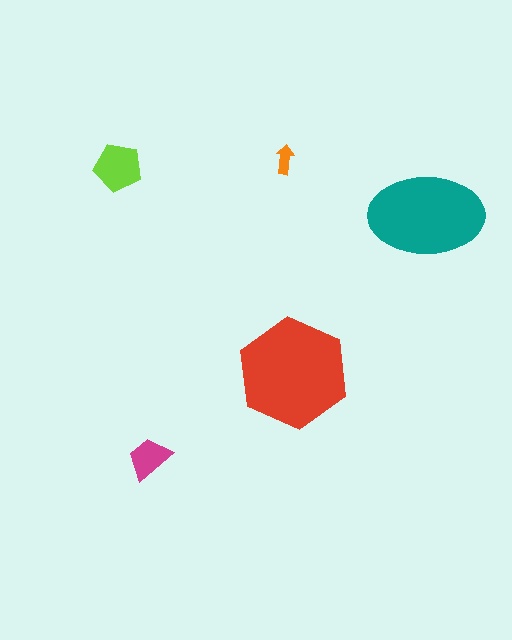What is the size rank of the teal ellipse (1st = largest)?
2nd.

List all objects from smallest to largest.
The orange arrow, the magenta trapezoid, the lime pentagon, the teal ellipse, the red hexagon.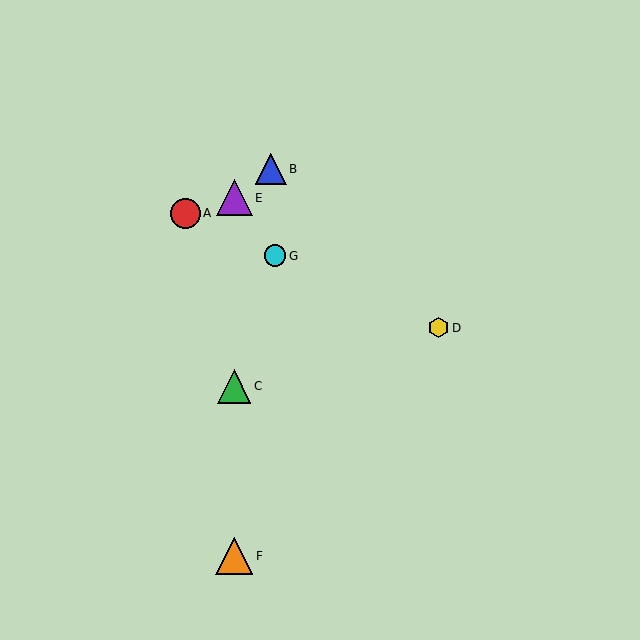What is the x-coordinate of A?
Object A is at x≈186.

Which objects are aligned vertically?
Objects C, E, F are aligned vertically.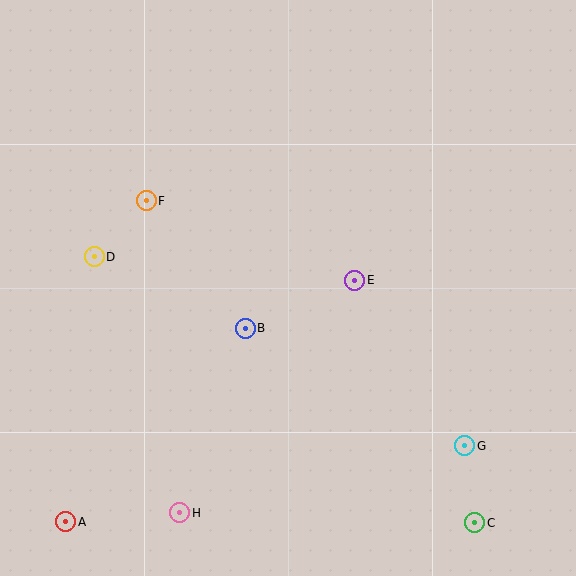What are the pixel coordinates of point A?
Point A is at (66, 522).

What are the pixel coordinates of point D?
Point D is at (94, 257).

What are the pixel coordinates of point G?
Point G is at (465, 446).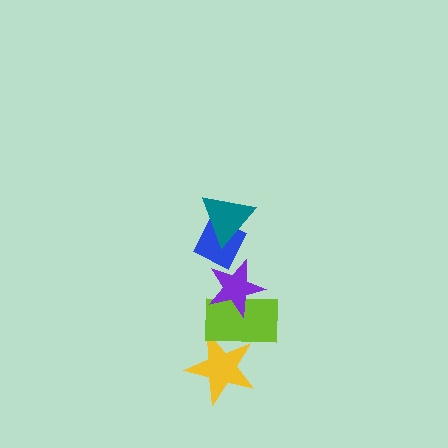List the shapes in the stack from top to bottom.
From top to bottom: the teal triangle, the blue diamond, the purple star, the lime rectangle, the yellow star.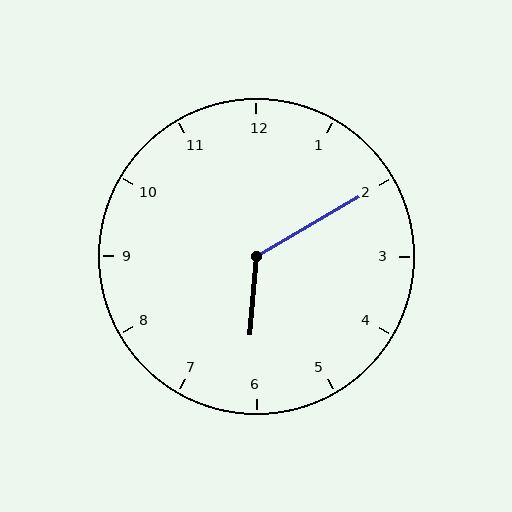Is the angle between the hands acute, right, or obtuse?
It is obtuse.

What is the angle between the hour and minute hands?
Approximately 125 degrees.